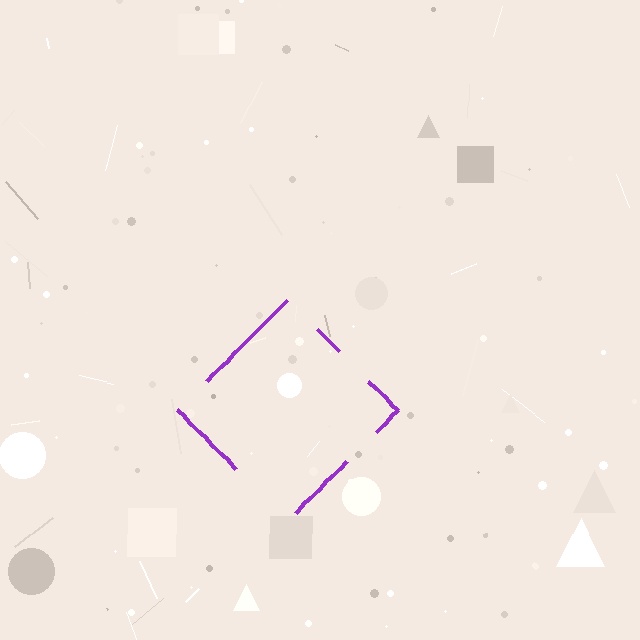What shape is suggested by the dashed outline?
The dashed outline suggests a diamond.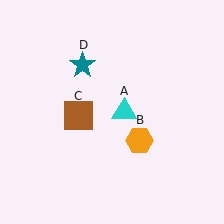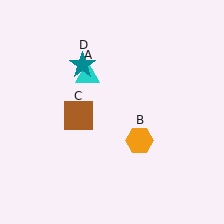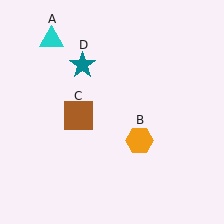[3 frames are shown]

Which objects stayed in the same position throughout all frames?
Orange hexagon (object B) and brown square (object C) and teal star (object D) remained stationary.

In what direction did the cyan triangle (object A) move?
The cyan triangle (object A) moved up and to the left.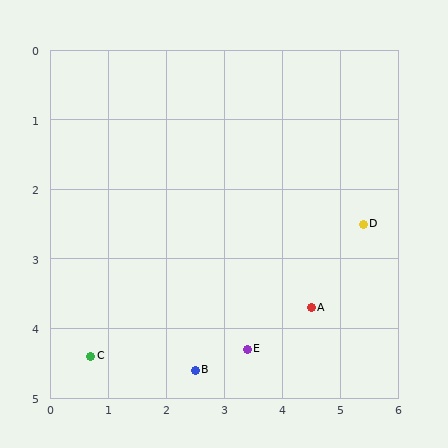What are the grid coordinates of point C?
Point C is at approximately (0.7, 4.4).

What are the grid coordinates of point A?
Point A is at approximately (4.5, 3.7).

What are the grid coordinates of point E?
Point E is at approximately (3.4, 4.3).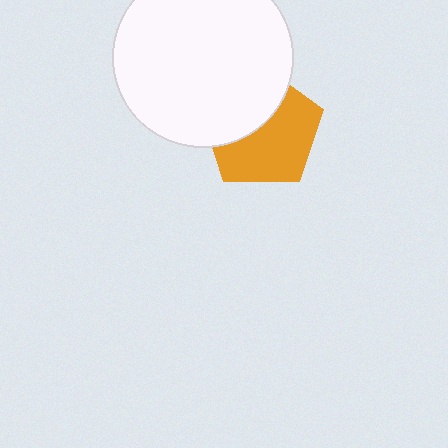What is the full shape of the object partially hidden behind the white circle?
The partially hidden object is an orange pentagon.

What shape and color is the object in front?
The object in front is a white circle.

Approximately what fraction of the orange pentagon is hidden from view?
Roughly 41% of the orange pentagon is hidden behind the white circle.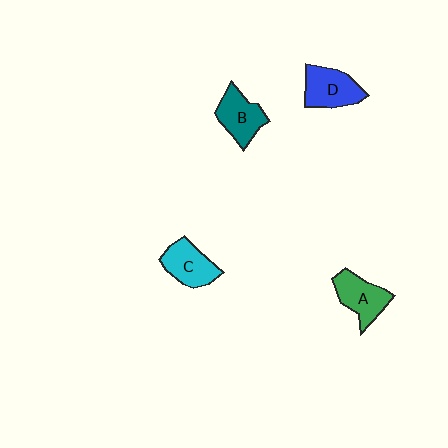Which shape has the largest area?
Shape D (blue).